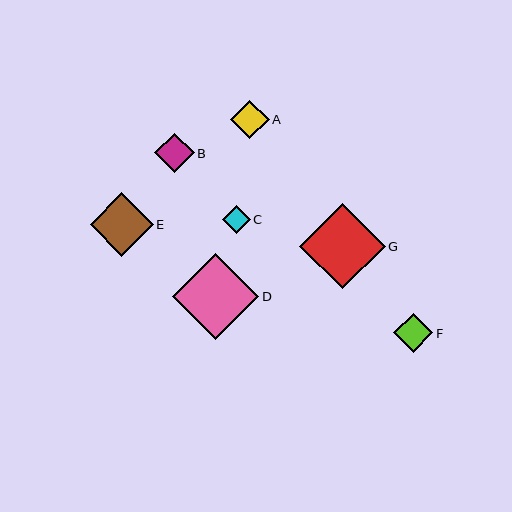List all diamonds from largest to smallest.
From largest to smallest: D, G, E, B, F, A, C.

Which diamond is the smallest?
Diamond C is the smallest with a size of approximately 28 pixels.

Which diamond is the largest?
Diamond D is the largest with a size of approximately 86 pixels.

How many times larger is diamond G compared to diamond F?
Diamond G is approximately 2.2 times the size of diamond F.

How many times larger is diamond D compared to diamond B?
Diamond D is approximately 2.2 times the size of diamond B.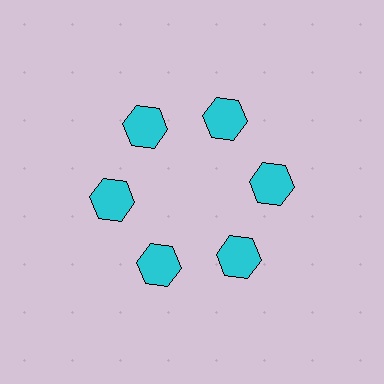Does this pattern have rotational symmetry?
Yes, this pattern has 6-fold rotational symmetry. It looks the same after rotating 60 degrees around the center.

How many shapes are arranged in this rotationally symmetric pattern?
There are 6 shapes, arranged in 6 groups of 1.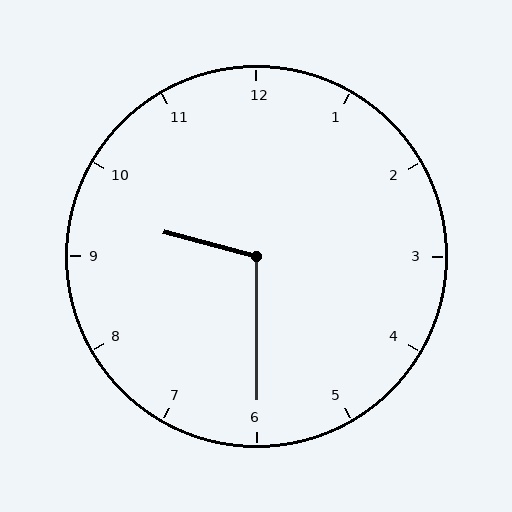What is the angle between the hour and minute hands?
Approximately 105 degrees.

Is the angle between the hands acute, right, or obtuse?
It is obtuse.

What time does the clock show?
9:30.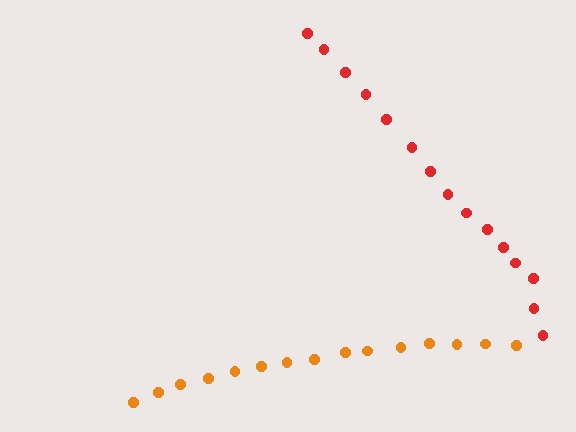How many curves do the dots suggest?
There are 2 distinct paths.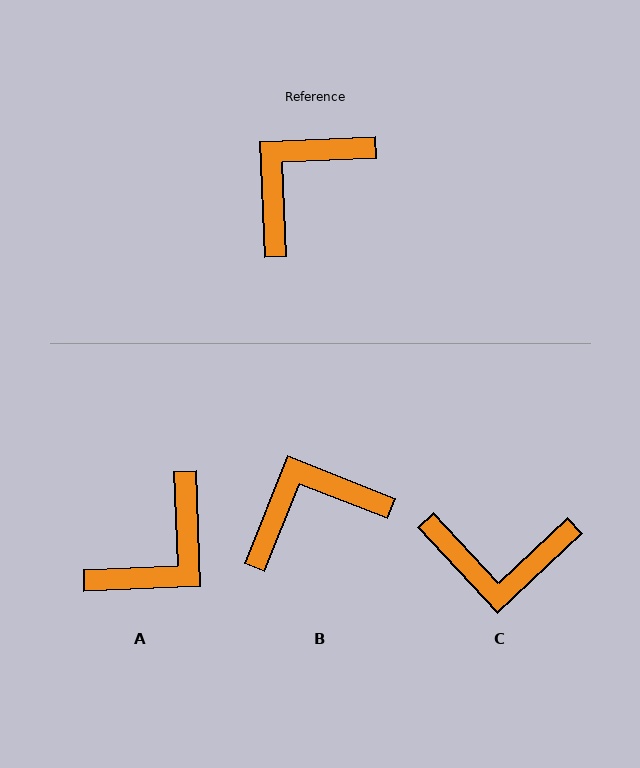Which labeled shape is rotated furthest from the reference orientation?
A, about 180 degrees away.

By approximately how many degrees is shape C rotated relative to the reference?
Approximately 130 degrees counter-clockwise.